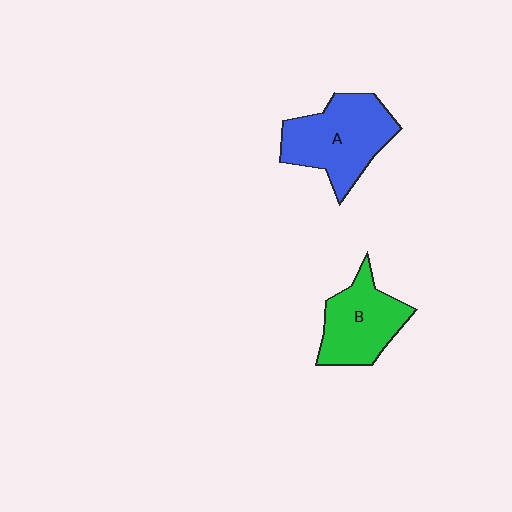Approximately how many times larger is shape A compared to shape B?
Approximately 1.2 times.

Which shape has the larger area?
Shape A (blue).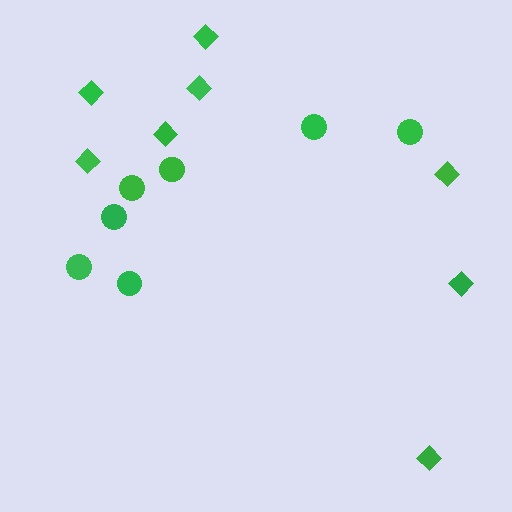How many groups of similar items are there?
There are 2 groups: one group of diamonds (8) and one group of circles (7).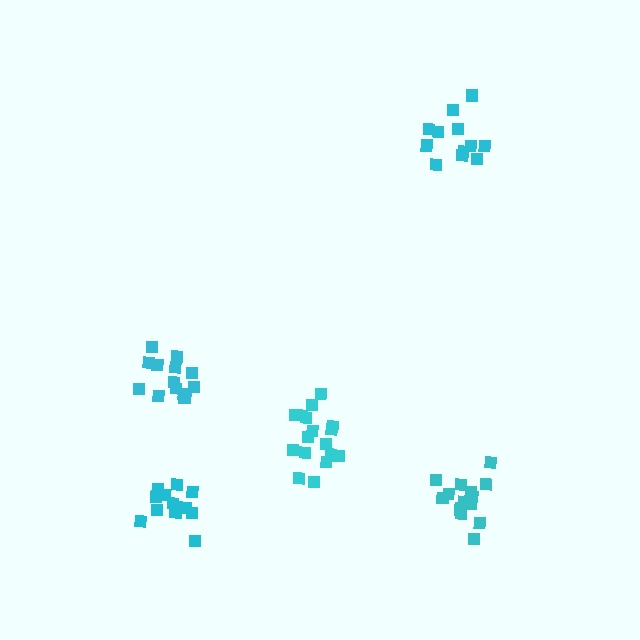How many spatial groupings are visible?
There are 5 spatial groupings.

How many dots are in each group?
Group 1: 17 dots, Group 2: 13 dots, Group 3: 15 dots, Group 4: 12 dots, Group 5: 14 dots (71 total).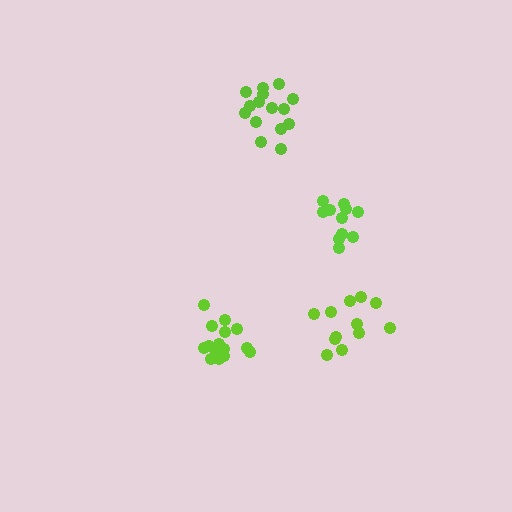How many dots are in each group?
Group 1: 11 dots, Group 2: 12 dots, Group 3: 15 dots, Group 4: 15 dots (53 total).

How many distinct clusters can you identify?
There are 4 distinct clusters.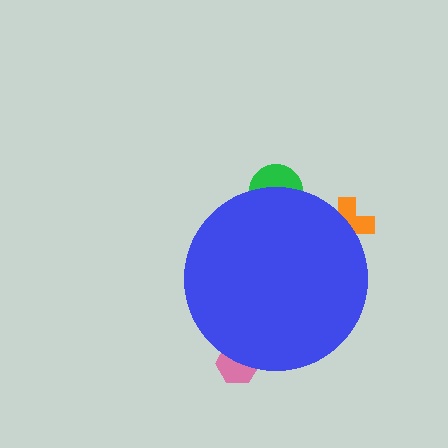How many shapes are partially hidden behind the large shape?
3 shapes are partially hidden.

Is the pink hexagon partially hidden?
Yes, the pink hexagon is partially hidden behind the blue circle.